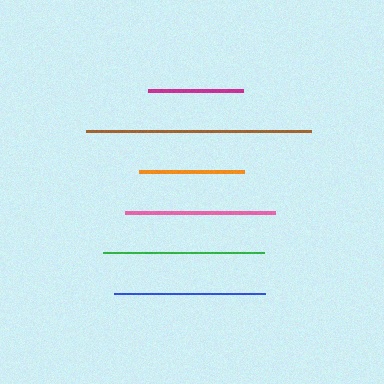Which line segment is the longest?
The brown line is the longest at approximately 225 pixels.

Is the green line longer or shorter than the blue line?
The green line is longer than the blue line.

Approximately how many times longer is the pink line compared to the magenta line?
The pink line is approximately 1.6 times the length of the magenta line.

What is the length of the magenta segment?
The magenta segment is approximately 95 pixels long.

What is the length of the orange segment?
The orange segment is approximately 105 pixels long.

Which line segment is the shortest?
The magenta line is the shortest at approximately 95 pixels.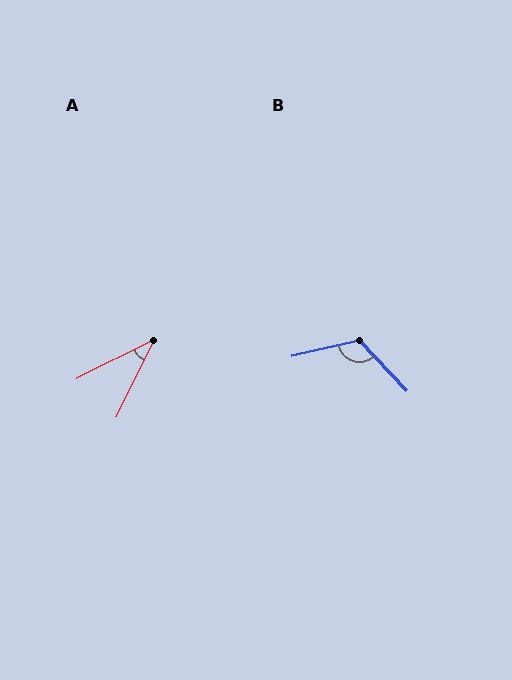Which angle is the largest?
B, at approximately 120 degrees.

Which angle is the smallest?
A, at approximately 37 degrees.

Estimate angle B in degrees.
Approximately 120 degrees.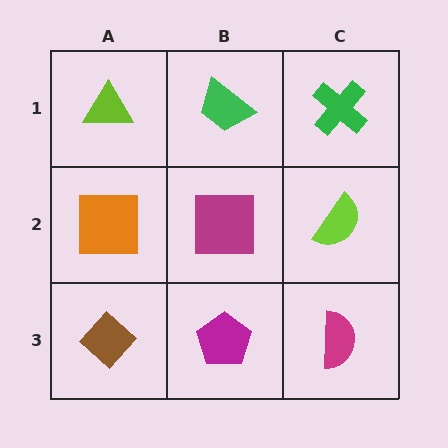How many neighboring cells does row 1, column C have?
2.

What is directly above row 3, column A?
An orange square.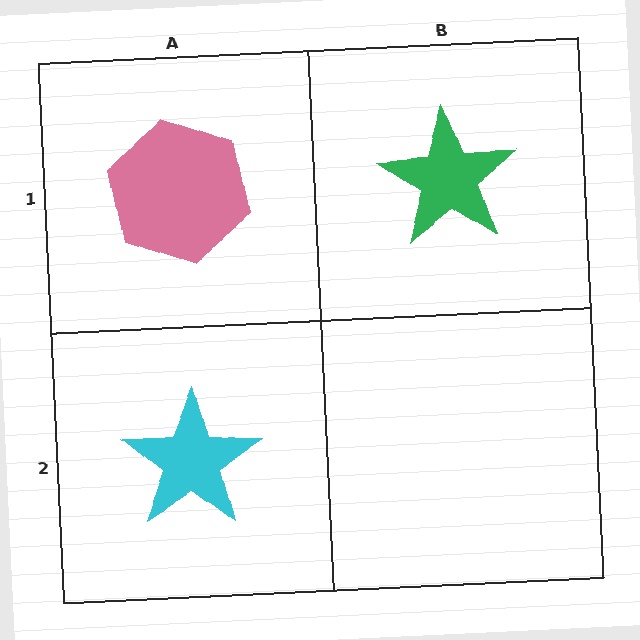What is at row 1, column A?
A pink hexagon.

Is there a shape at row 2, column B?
No, that cell is empty.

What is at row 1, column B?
A green star.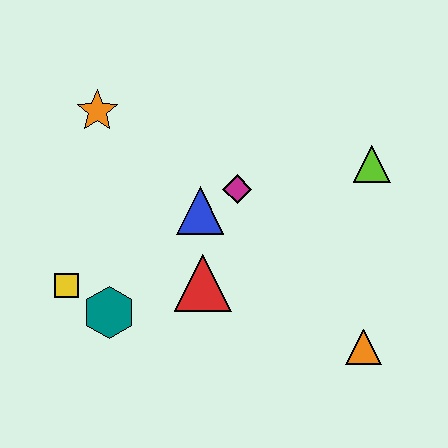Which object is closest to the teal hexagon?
The yellow square is closest to the teal hexagon.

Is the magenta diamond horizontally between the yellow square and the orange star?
No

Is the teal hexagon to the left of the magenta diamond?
Yes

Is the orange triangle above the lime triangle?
No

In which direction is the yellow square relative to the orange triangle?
The yellow square is to the left of the orange triangle.